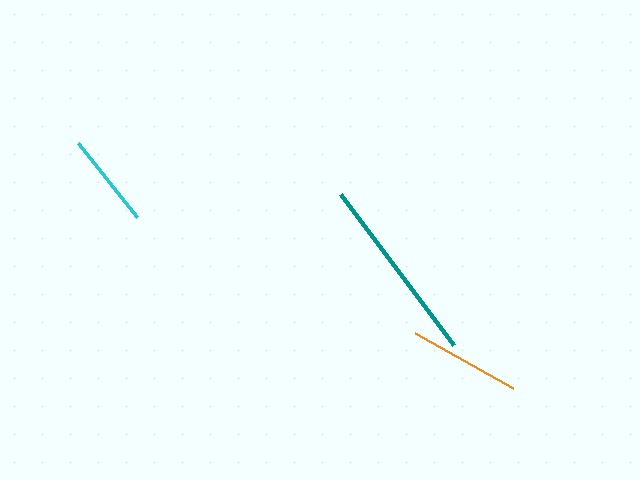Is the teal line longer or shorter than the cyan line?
The teal line is longer than the cyan line.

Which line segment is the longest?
The teal line is the longest at approximately 189 pixels.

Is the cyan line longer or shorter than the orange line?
The orange line is longer than the cyan line.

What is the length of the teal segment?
The teal segment is approximately 189 pixels long.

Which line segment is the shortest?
The cyan line is the shortest at approximately 95 pixels.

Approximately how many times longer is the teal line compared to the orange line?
The teal line is approximately 1.7 times the length of the orange line.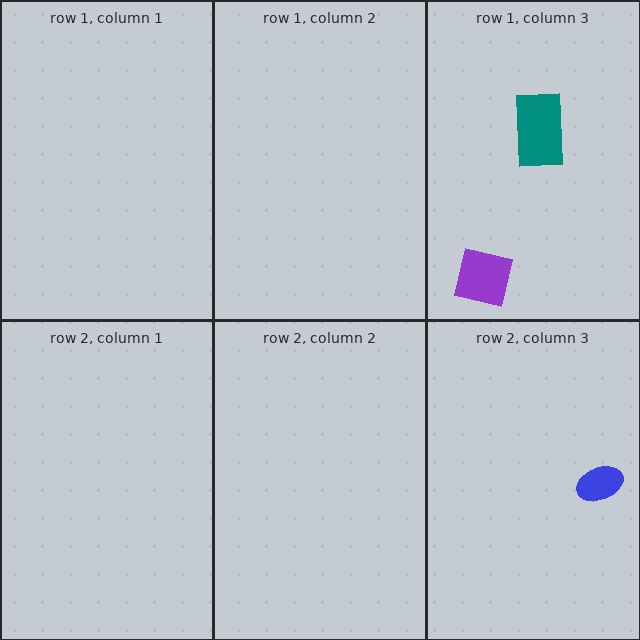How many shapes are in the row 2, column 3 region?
1.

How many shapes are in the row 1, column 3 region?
2.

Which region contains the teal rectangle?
The row 1, column 3 region.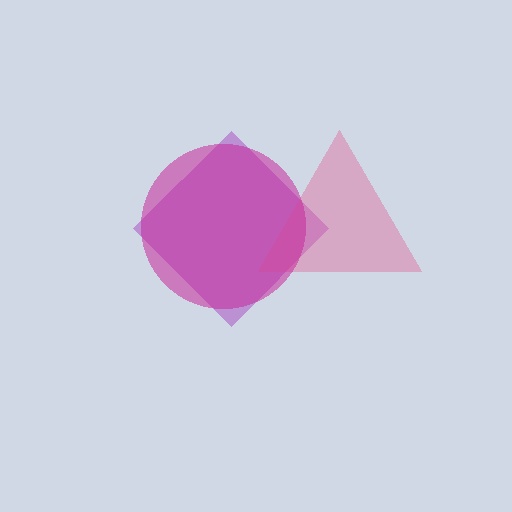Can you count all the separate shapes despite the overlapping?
Yes, there are 3 separate shapes.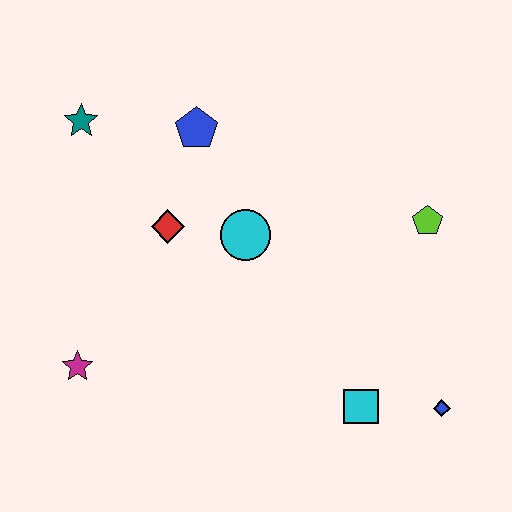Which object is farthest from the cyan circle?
The blue diamond is farthest from the cyan circle.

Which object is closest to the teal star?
The blue pentagon is closest to the teal star.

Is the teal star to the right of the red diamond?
No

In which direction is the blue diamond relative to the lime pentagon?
The blue diamond is below the lime pentagon.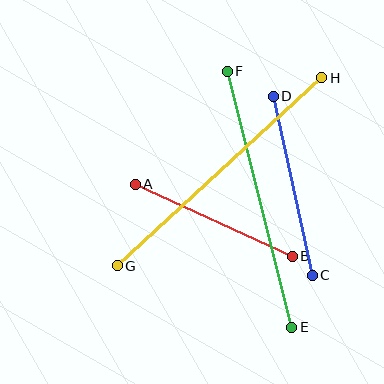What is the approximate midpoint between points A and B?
The midpoint is at approximately (214, 220) pixels.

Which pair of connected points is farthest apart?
Points G and H are farthest apart.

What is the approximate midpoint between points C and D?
The midpoint is at approximately (293, 186) pixels.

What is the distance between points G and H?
The distance is approximately 278 pixels.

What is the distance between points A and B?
The distance is approximately 173 pixels.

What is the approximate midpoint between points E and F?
The midpoint is at approximately (259, 199) pixels.